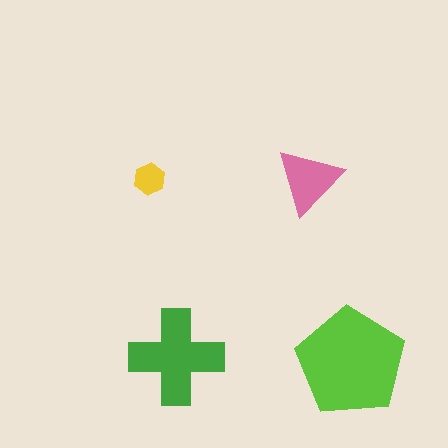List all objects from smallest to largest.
The yellow hexagon, the pink triangle, the green cross, the lime pentagon.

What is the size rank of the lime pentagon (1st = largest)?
1st.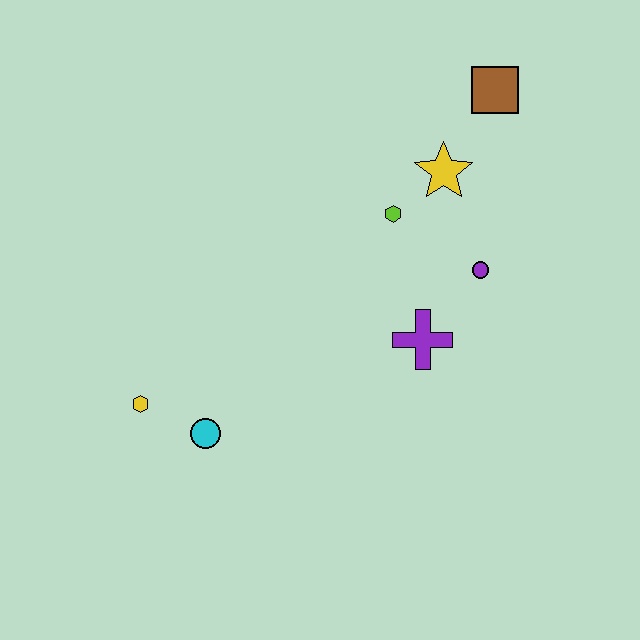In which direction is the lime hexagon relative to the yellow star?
The lime hexagon is to the left of the yellow star.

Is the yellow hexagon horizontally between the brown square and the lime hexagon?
No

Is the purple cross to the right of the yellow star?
No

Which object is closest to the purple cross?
The purple circle is closest to the purple cross.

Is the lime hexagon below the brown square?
Yes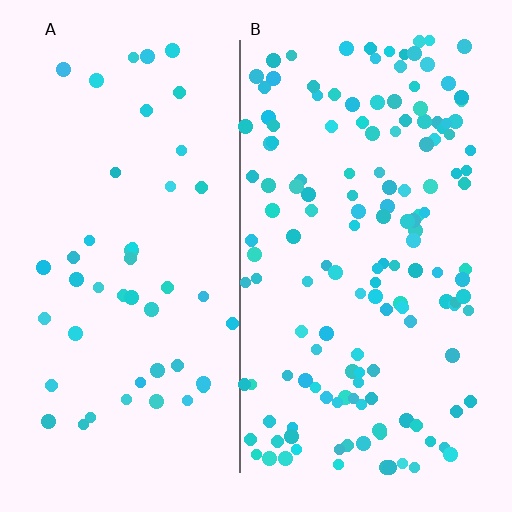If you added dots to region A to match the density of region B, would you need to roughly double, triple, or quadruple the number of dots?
Approximately triple.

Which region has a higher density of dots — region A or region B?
B (the right).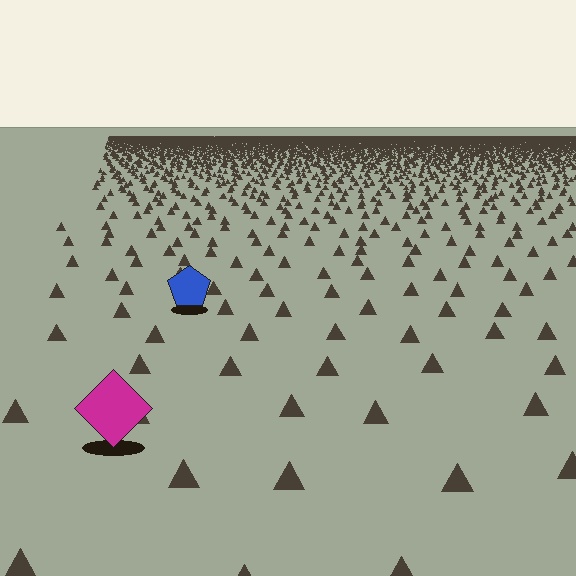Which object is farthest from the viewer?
The blue pentagon is farthest from the viewer. It appears smaller and the ground texture around it is denser.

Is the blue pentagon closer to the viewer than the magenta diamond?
No. The magenta diamond is closer — you can tell from the texture gradient: the ground texture is coarser near it.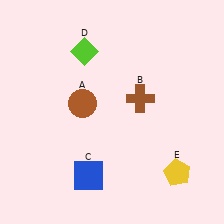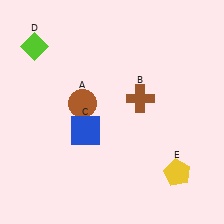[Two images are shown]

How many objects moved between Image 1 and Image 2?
2 objects moved between the two images.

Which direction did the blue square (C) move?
The blue square (C) moved up.